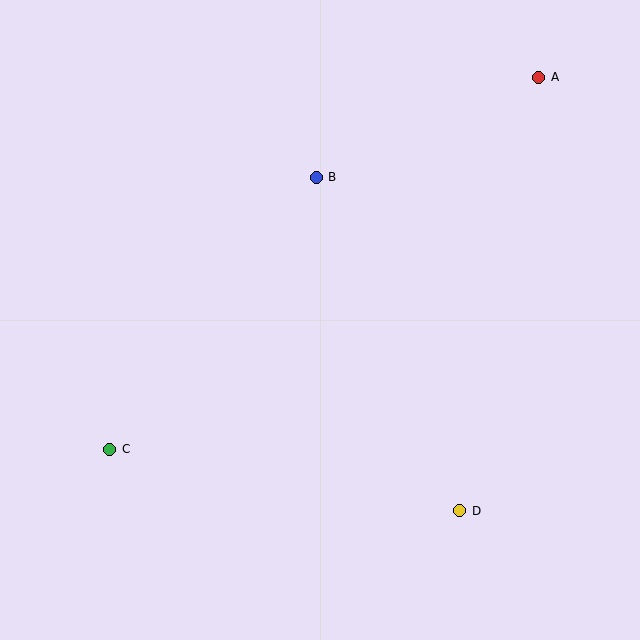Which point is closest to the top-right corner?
Point A is closest to the top-right corner.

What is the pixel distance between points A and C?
The distance between A and C is 568 pixels.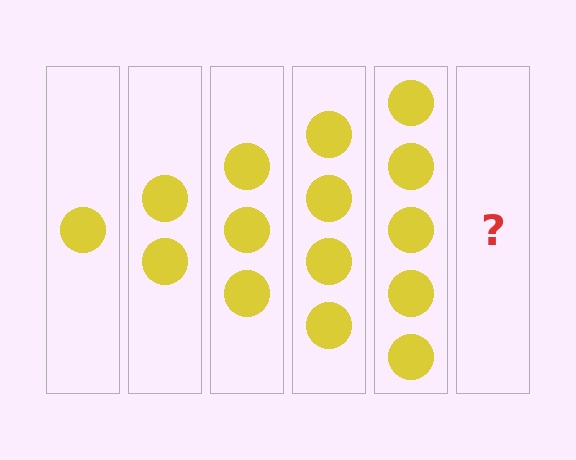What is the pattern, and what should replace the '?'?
The pattern is that each step adds one more circle. The '?' should be 6 circles.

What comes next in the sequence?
The next element should be 6 circles.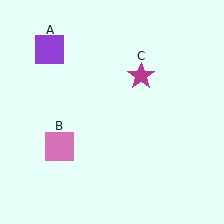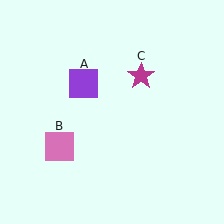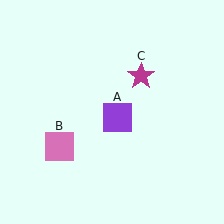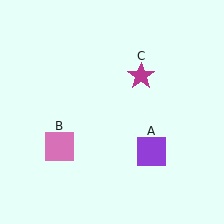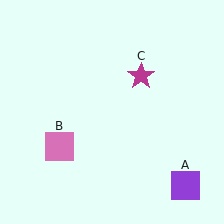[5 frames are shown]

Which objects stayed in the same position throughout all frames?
Pink square (object B) and magenta star (object C) remained stationary.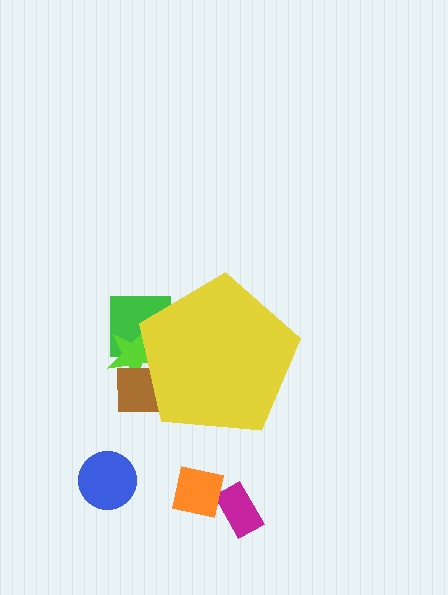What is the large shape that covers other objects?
A yellow pentagon.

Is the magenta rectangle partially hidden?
No, the magenta rectangle is fully visible.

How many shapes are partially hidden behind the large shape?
3 shapes are partially hidden.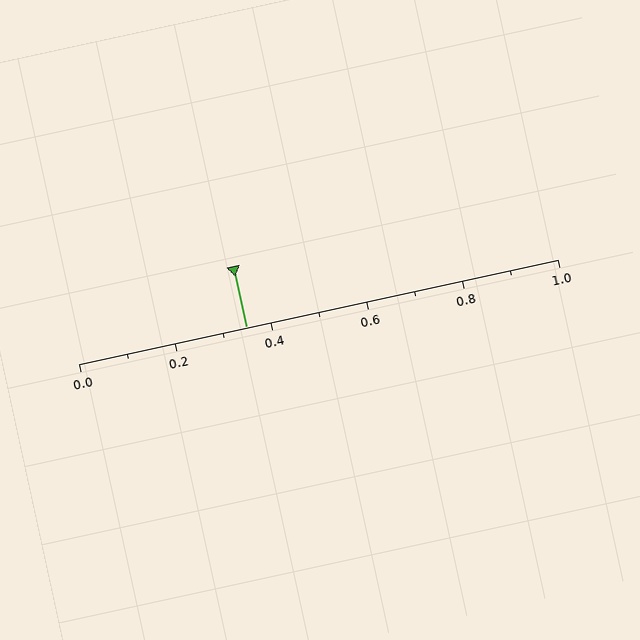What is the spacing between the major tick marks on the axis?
The major ticks are spaced 0.2 apart.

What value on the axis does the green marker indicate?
The marker indicates approximately 0.35.